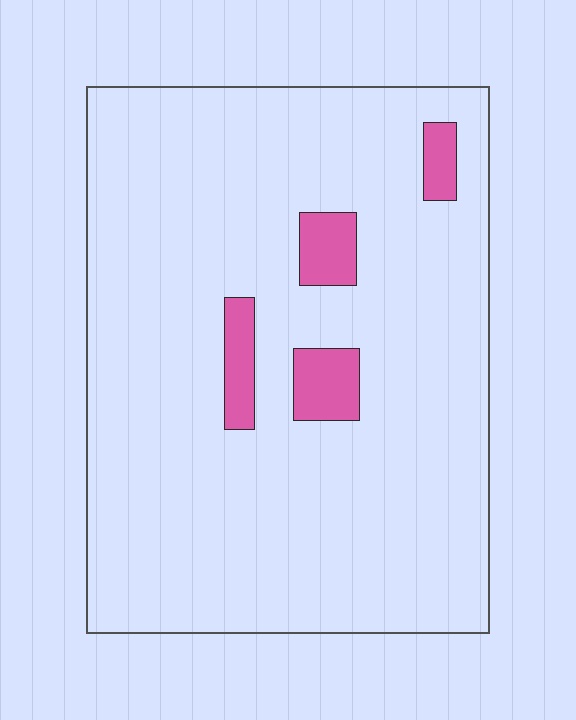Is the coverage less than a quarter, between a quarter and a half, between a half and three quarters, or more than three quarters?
Less than a quarter.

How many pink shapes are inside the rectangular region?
4.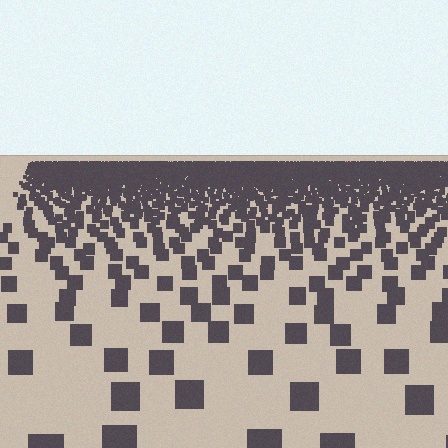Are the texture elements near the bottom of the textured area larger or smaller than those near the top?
Larger. Near the bottom, elements are closer to the viewer and appear at a bigger on-screen size.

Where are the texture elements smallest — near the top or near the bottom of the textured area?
Near the top.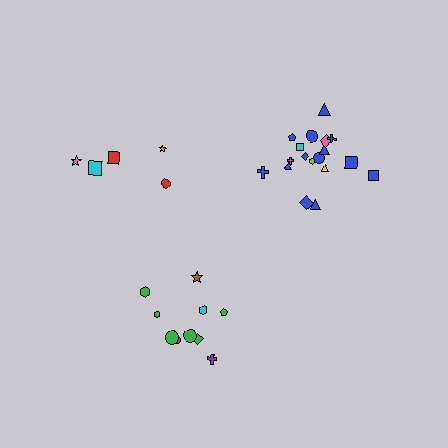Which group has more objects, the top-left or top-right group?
The top-right group.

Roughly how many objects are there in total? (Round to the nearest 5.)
Roughly 35 objects in total.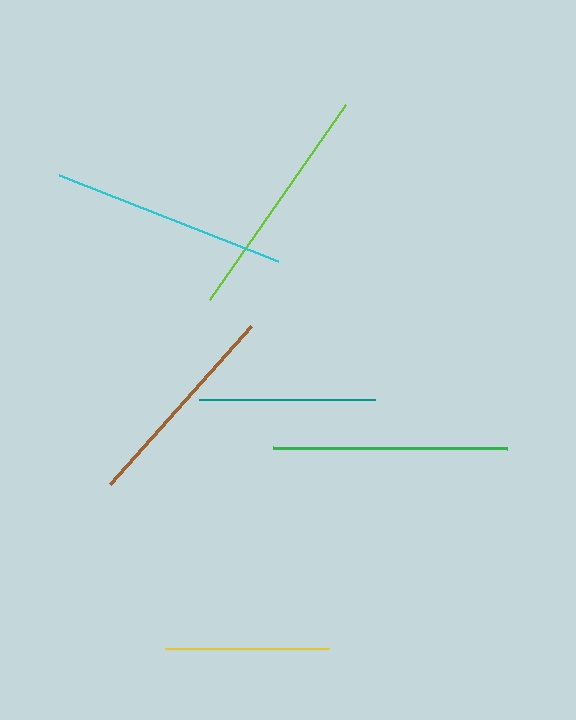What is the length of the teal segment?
The teal segment is approximately 176 pixels long.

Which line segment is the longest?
The lime line is the longest at approximately 238 pixels.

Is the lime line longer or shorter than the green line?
The lime line is longer than the green line.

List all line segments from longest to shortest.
From longest to shortest: lime, cyan, green, brown, teal, yellow.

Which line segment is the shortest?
The yellow line is the shortest at approximately 164 pixels.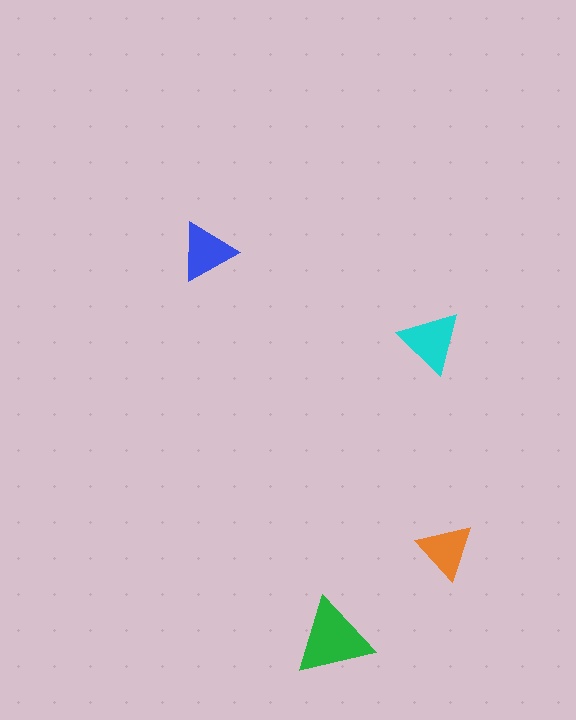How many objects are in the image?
There are 4 objects in the image.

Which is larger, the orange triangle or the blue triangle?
The blue one.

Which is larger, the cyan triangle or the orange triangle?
The cyan one.